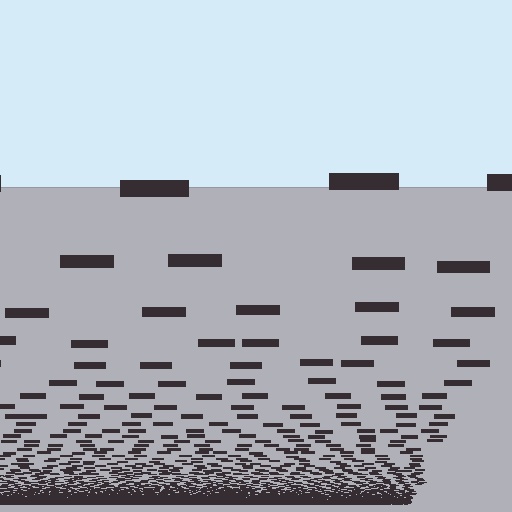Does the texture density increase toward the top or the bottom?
Density increases toward the bottom.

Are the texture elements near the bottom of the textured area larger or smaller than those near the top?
Smaller. The gradient is inverted — elements near the bottom are smaller and denser.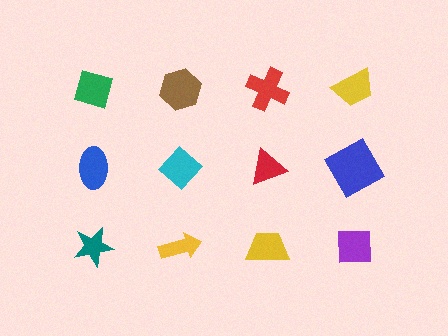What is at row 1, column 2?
A brown hexagon.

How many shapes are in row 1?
4 shapes.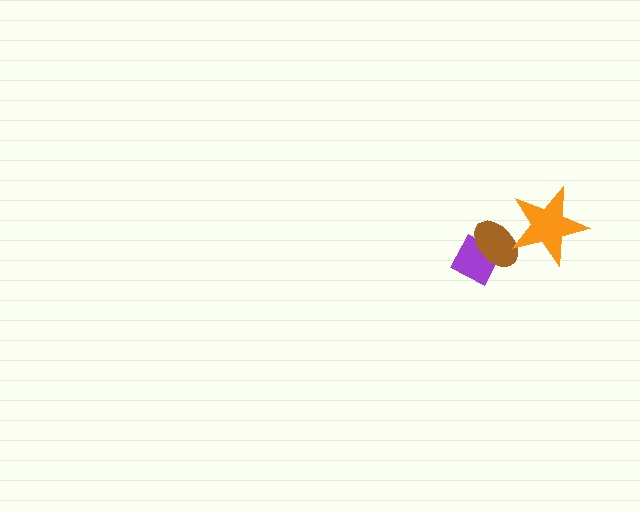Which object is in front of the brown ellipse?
The orange star is in front of the brown ellipse.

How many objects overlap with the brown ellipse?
2 objects overlap with the brown ellipse.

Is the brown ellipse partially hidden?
Yes, it is partially covered by another shape.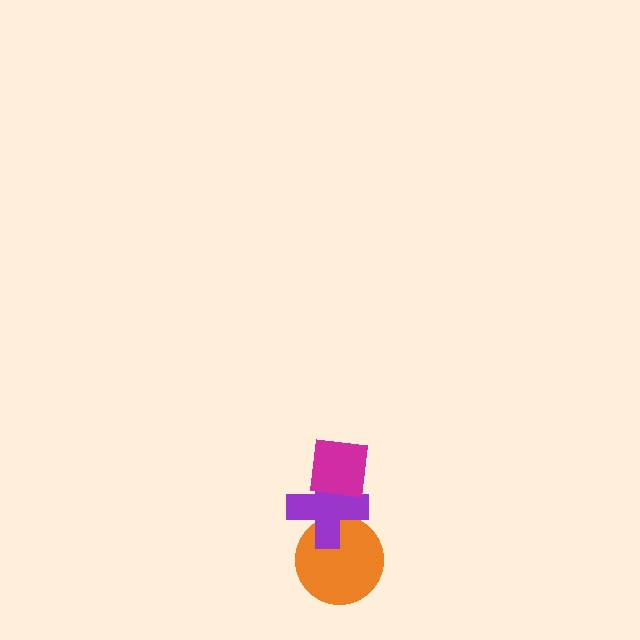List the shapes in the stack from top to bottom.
From top to bottom: the magenta square, the purple cross, the orange circle.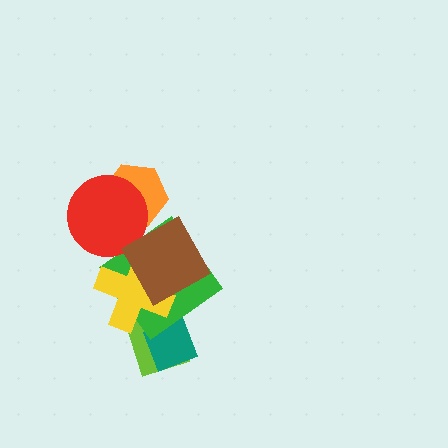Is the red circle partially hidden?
Yes, it is partially covered by another shape.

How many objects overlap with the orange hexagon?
1 object overlaps with the orange hexagon.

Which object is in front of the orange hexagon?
The red circle is in front of the orange hexagon.